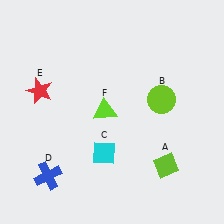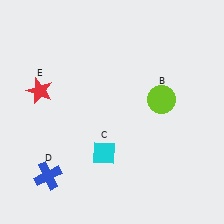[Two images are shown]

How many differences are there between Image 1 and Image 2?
There are 2 differences between the two images.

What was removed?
The lime triangle (F), the lime diamond (A) were removed in Image 2.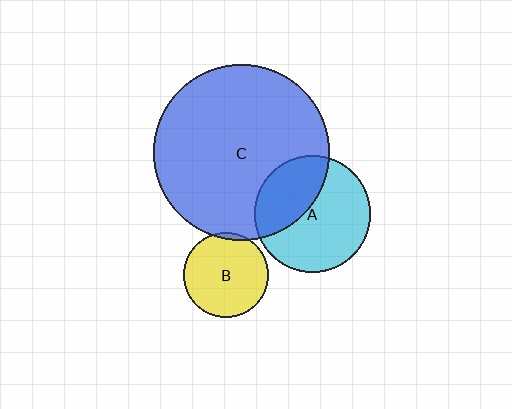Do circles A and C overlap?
Yes.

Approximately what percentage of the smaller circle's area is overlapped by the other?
Approximately 35%.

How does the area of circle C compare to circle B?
Approximately 4.2 times.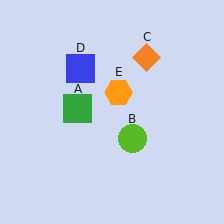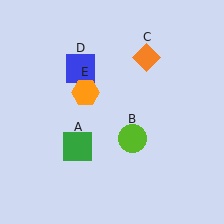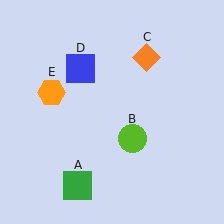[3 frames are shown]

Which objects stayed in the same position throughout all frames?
Lime circle (object B) and orange diamond (object C) and blue square (object D) remained stationary.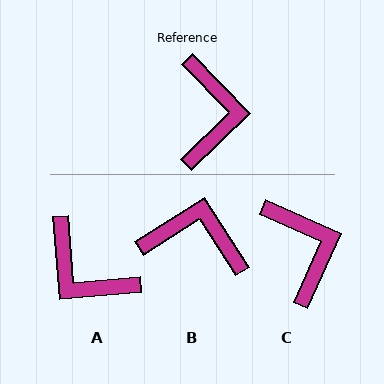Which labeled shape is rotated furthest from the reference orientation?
A, about 130 degrees away.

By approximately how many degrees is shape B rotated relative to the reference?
Approximately 78 degrees counter-clockwise.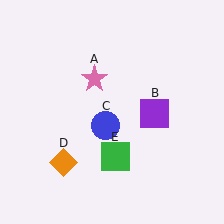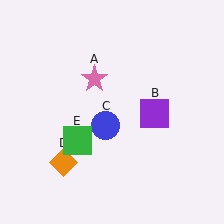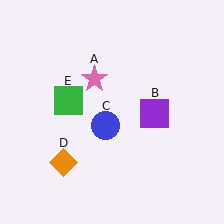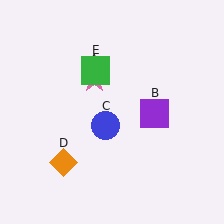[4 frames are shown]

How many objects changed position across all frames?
1 object changed position: green square (object E).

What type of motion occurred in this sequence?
The green square (object E) rotated clockwise around the center of the scene.